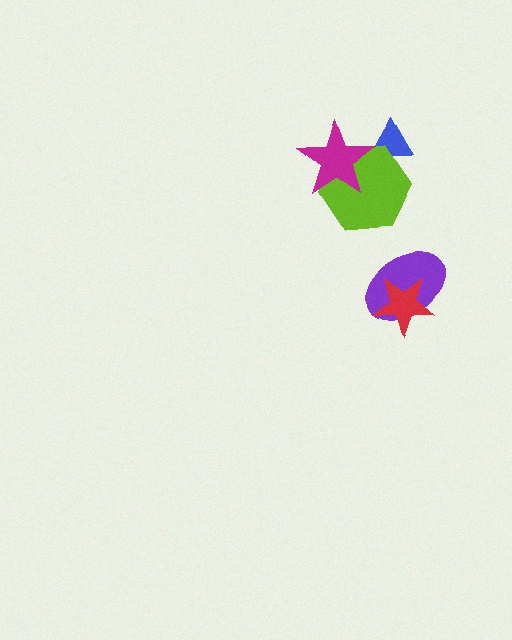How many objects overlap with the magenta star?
2 objects overlap with the magenta star.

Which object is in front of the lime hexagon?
The magenta star is in front of the lime hexagon.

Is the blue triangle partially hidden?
Yes, it is partially covered by another shape.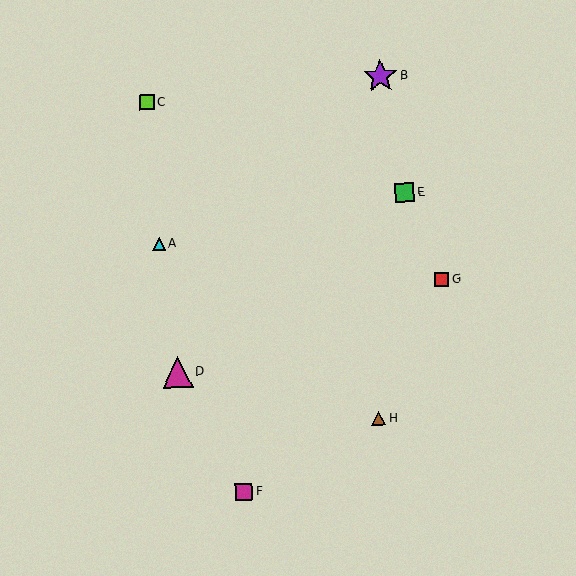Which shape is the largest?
The purple star (labeled B) is the largest.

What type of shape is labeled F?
Shape F is a magenta square.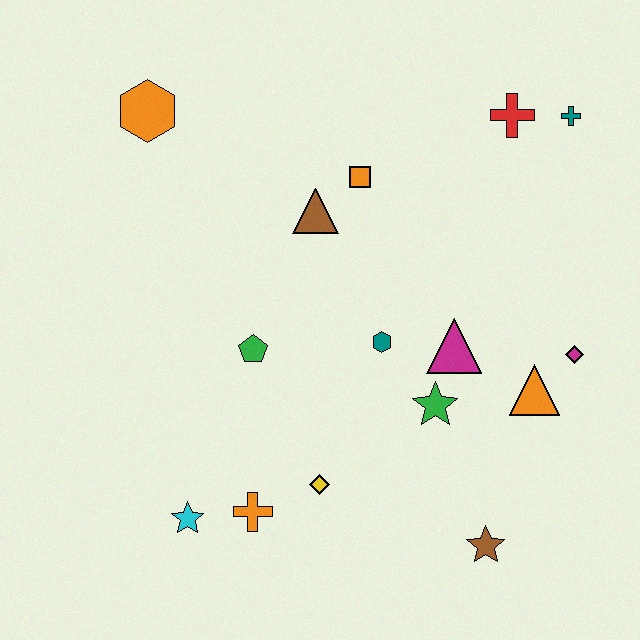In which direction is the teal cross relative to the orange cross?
The teal cross is above the orange cross.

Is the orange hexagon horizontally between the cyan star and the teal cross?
No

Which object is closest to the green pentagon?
The teal hexagon is closest to the green pentagon.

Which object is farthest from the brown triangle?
The brown star is farthest from the brown triangle.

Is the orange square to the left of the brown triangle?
No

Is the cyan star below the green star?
Yes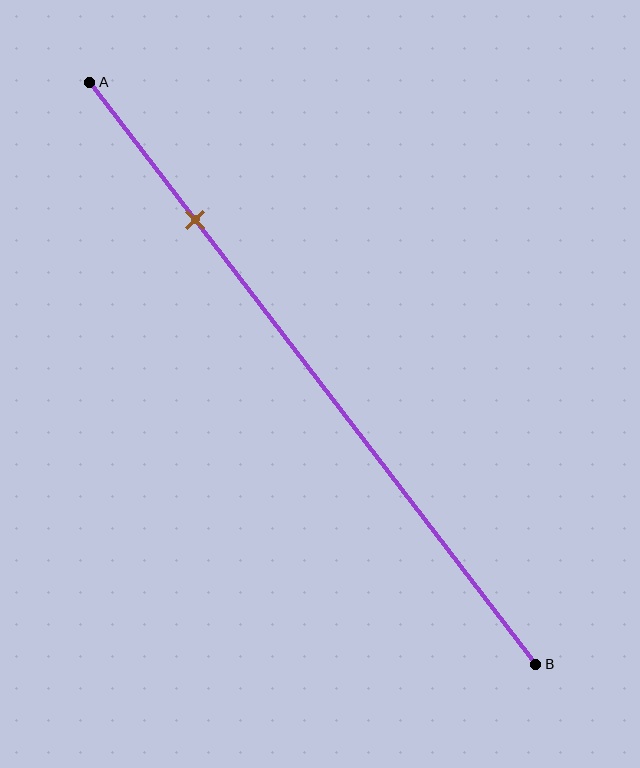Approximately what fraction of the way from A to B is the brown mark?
The brown mark is approximately 25% of the way from A to B.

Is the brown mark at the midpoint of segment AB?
No, the mark is at about 25% from A, not at the 50% midpoint.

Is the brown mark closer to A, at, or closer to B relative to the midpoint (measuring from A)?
The brown mark is closer to point A than the midpoint of segment AB.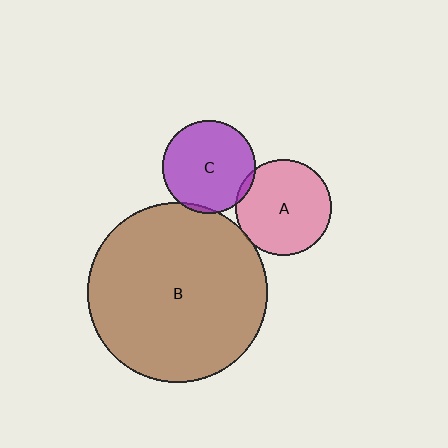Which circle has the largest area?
Circle B (brown).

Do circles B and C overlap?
Yes.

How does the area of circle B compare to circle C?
Approximately 3.8 times.